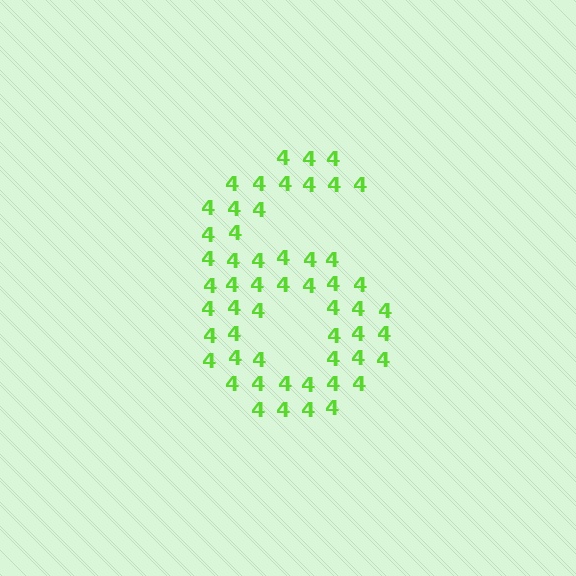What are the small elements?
The small elements are digit 4's.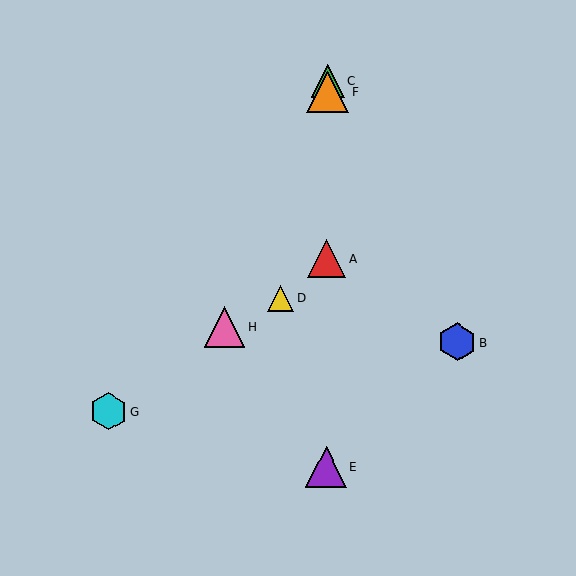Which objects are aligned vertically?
Objects A, C, E, F are aligned vertically.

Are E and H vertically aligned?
No, E is at x≈326 and H is at x≈224.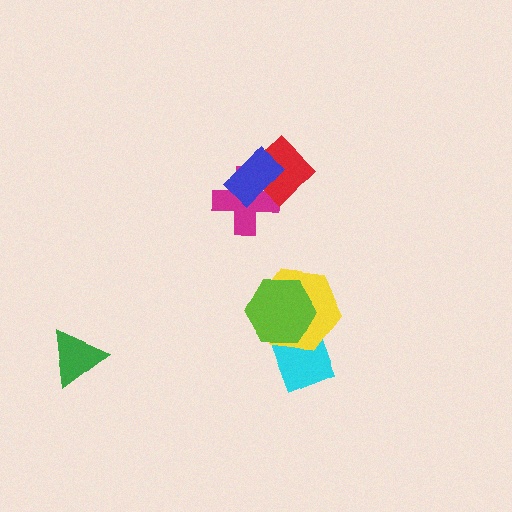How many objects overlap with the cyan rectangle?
2 objects overlap with the cyan rectangle.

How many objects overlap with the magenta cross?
2 objects overlap with the magenta cross.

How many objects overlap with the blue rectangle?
2 objects overlap with the blue rectangle.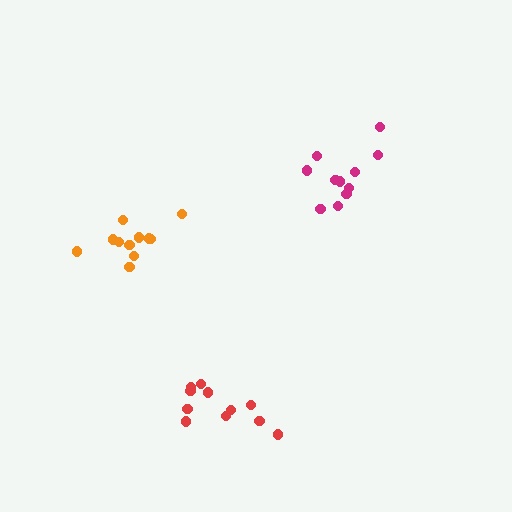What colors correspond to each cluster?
The clusters are colored: orange, magenta, red.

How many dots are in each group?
Group 1: 11 dots, Group 2: 11 dots, Group 3: 11 dots (33 total).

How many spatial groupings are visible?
There are 3 spatial groupings.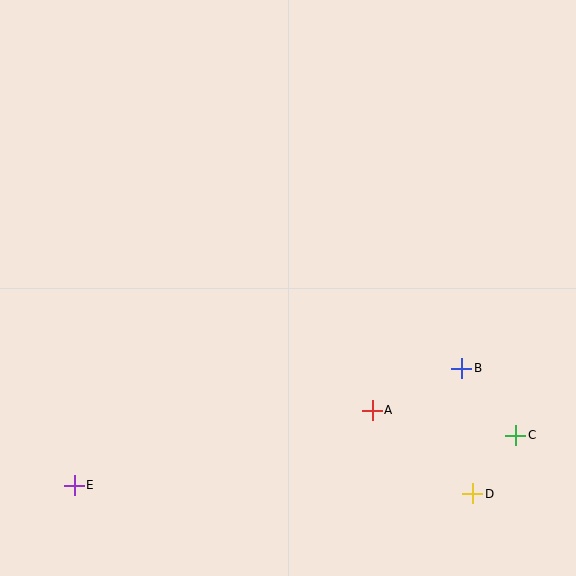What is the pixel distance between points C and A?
The distance between C and A is 146 pixels.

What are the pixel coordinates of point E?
Point E is at (74, 485).